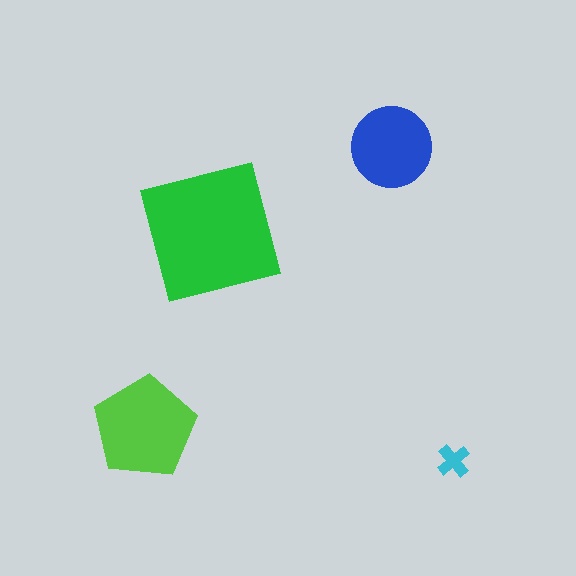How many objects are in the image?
There are 4 objects in the image.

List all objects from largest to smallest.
The green square, the lime pentagon, the blue circle, the cyan cross.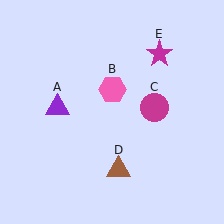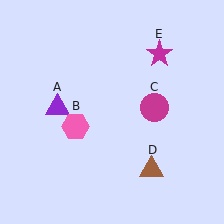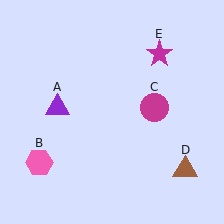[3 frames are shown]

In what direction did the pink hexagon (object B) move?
The pink hexagon (object B) moved down and to the left.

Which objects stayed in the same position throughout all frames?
Purple triangle (object A) and magenta circle (object C) and magenta star (object E) remained stationary.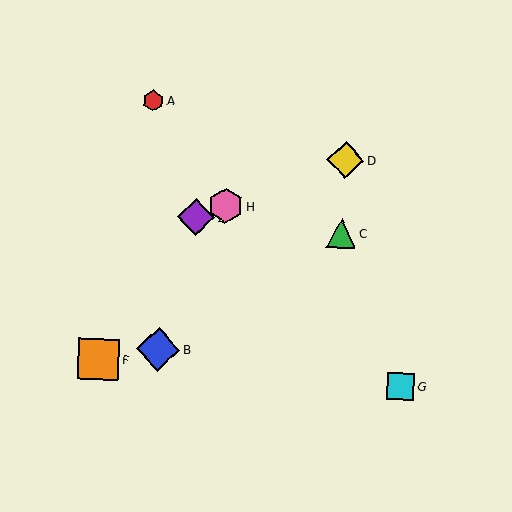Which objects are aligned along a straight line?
Objects D, E, H are aligned along a straight line.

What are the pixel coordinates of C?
Object C is at (341, 233).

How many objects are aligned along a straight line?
3 objects (D, E, H) are aligned along a straight line.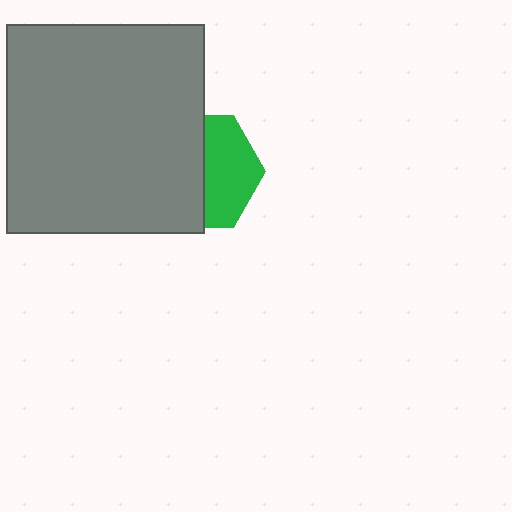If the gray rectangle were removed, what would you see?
You would see the complete green hexagon.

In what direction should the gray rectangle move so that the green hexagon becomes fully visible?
The gray rectangle should move left. That is the shortest direction to clear the overlap and leave the green hexagon fully visible.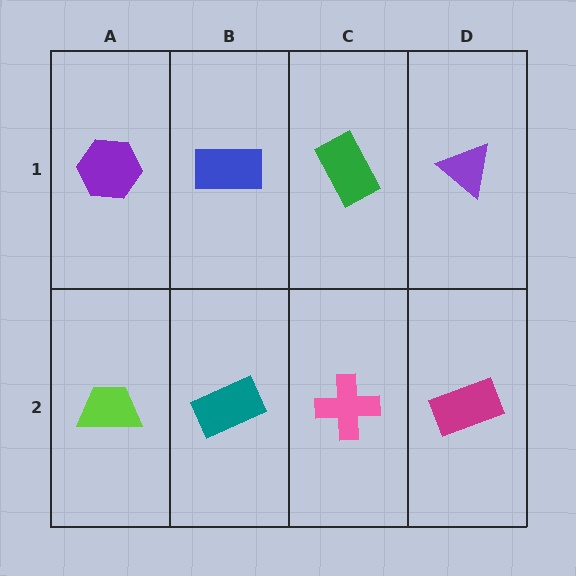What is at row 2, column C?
A pink cross.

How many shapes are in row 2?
4 shapes.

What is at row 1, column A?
A purple hexagon.